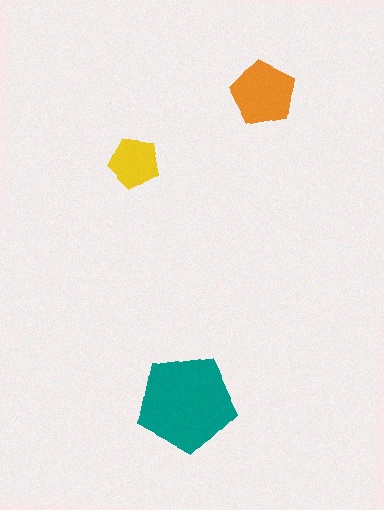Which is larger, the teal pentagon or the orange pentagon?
The teal one.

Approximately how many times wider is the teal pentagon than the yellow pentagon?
About 2 times wider.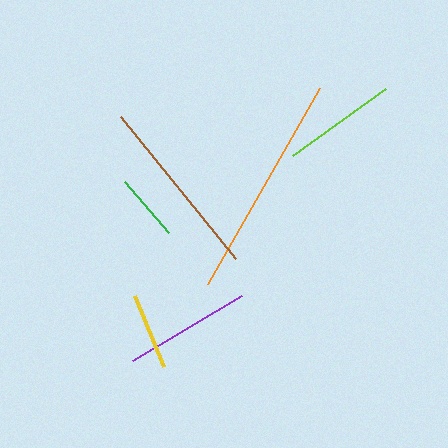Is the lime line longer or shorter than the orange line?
The orange line is longer than the lime line.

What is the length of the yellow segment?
The yellow segment is approximately 77 pixels long.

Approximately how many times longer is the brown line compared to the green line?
The brown line is approximately 2.7 times the length of the green line.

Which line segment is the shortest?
The green line is the shortest at approximately 67 pixels.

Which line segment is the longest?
The orange line is the longest at approximately 226 pixels.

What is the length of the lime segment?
The lime segment is approximately 115 pixels long.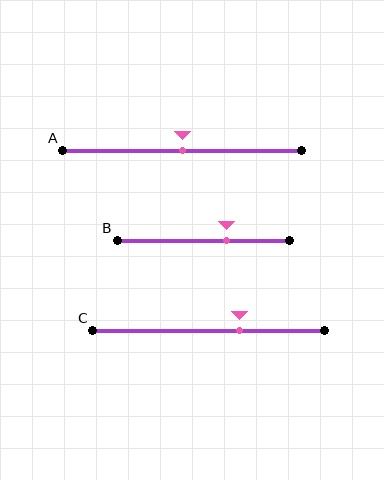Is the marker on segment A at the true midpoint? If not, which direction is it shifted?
Yes, the marker on segment A is at the true midpoint.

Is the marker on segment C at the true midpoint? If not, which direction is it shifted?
No, the marker on segment C is shifted to the right by about 13% of the segment length.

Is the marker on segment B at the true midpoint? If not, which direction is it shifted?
No, the marker on segment B is shifted to the right by about 14% of the segment length.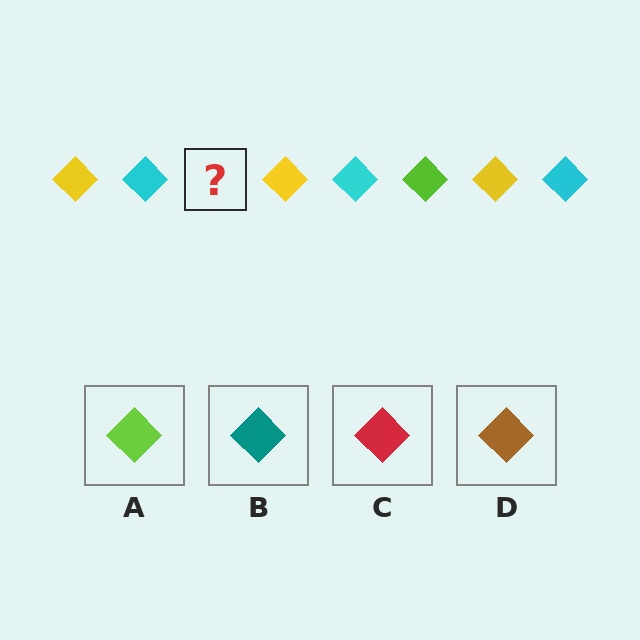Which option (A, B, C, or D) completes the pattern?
A.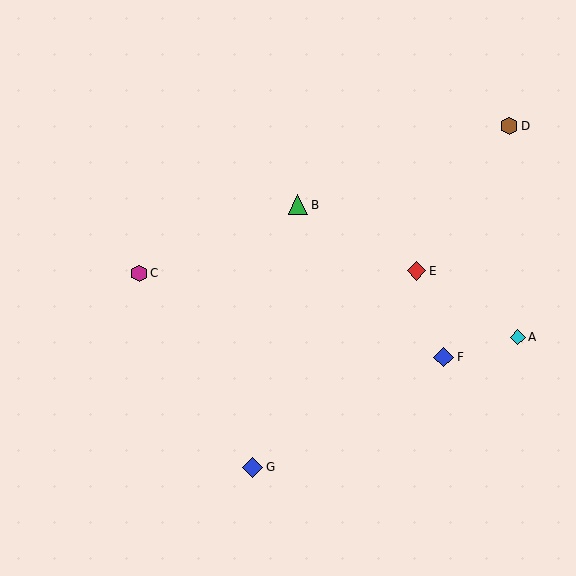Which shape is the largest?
The blue diamond (labeled G) is the largest.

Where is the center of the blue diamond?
The center of the blue diamond is at (444, 357).